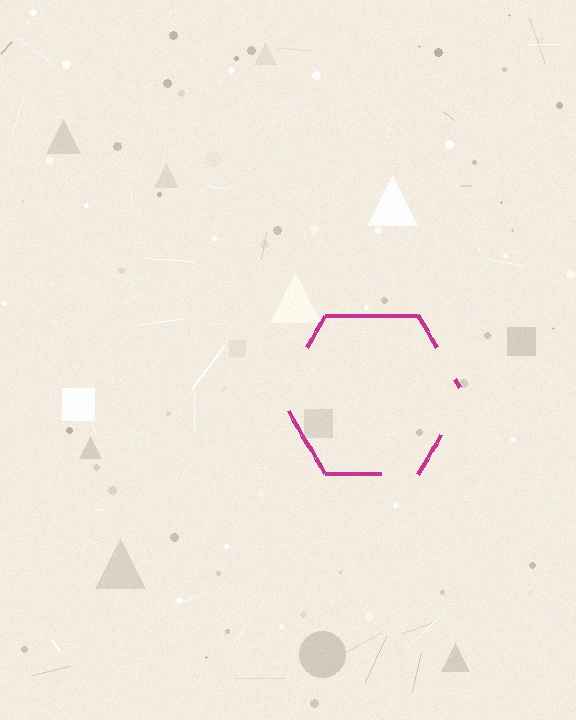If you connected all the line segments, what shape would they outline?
They would outline a hexagon.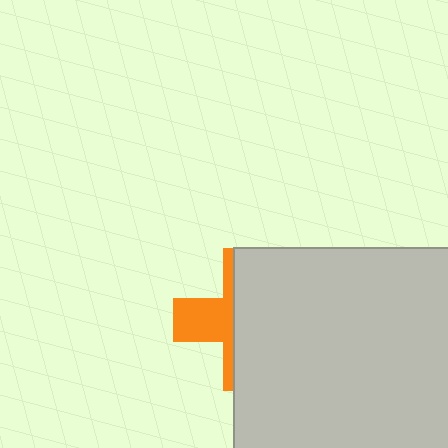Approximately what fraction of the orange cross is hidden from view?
Roughly 66% of the orange cross is hidden behind the light gray square.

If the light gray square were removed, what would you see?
You would see the complete orange cross.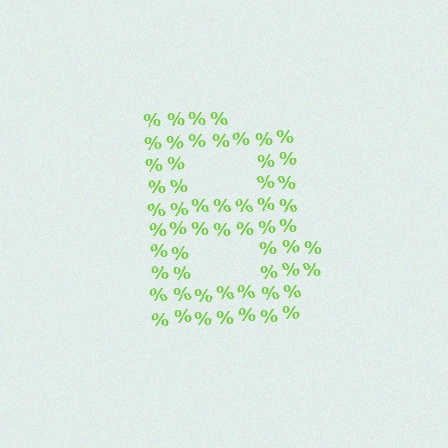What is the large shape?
The large shape is the letter B.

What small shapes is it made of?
It is made of small percent signs.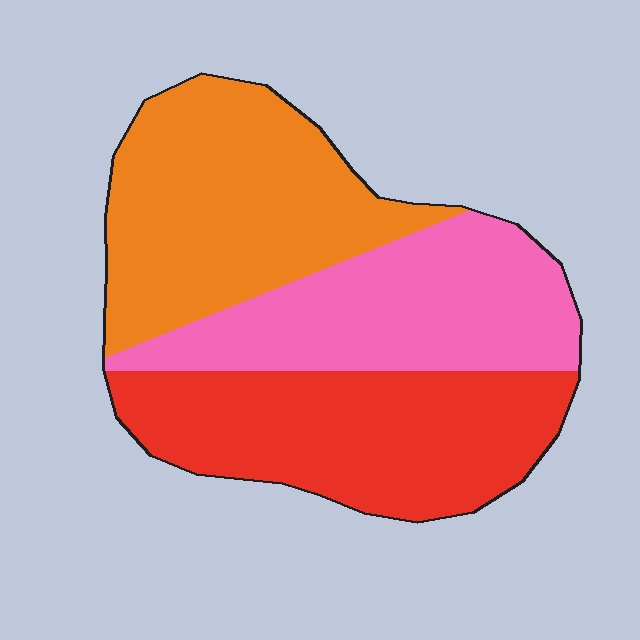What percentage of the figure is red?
Red takes up about one third (1/3) of the figure.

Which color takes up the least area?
Pink, at roughly 30%.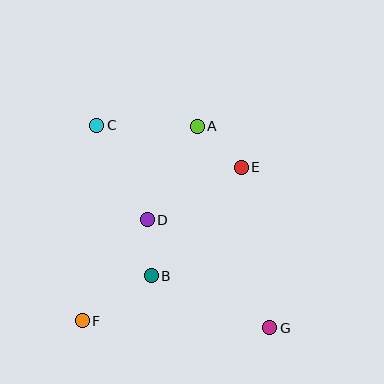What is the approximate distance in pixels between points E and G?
The distance between E and G is approximately 163 pixels.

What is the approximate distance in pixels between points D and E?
The distance between D and E is approximately 108 pixels.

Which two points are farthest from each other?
Points C and G are farthest from each other.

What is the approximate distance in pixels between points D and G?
The distance between D and G is approximately 163 pixels.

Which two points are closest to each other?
Points B and D are closest to each other.